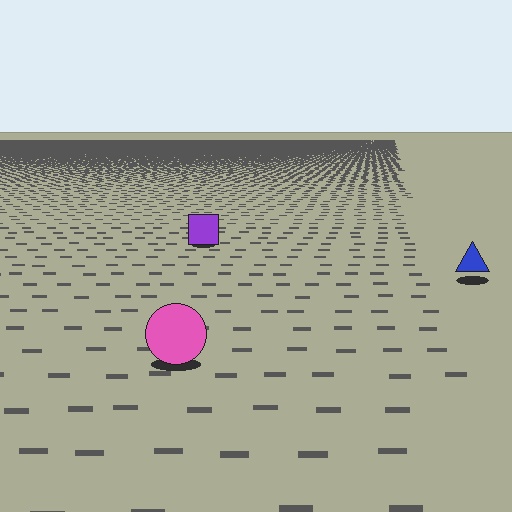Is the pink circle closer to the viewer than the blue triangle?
Yes. The pink circle is closer — you can tell from the texture gradient: the ground texture is coarser near it.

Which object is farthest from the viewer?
The purple square is farthest from the viewer. It appears smaller and the ground texture around it is denser.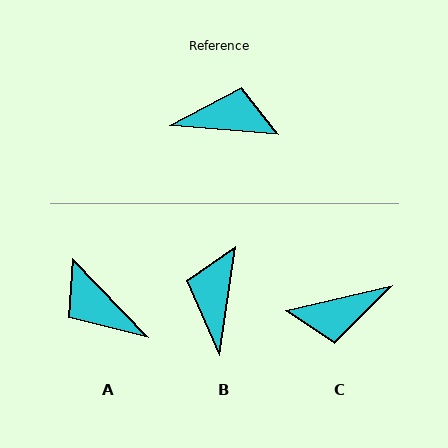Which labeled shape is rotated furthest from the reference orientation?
C, about 162 degrees away.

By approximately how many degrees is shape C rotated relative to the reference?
Approximately 162 degrees clockwise.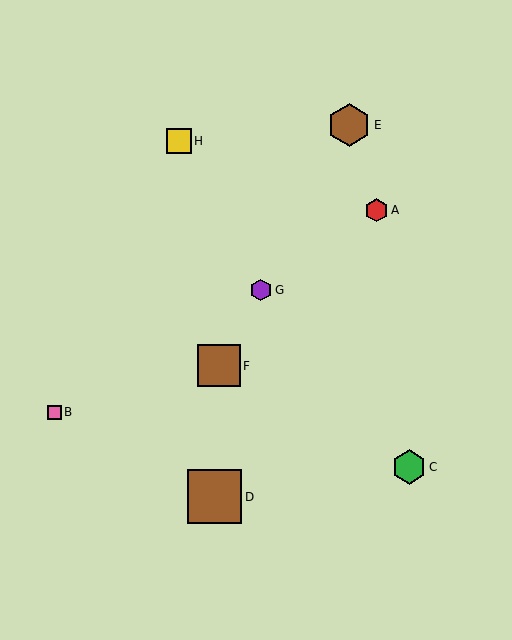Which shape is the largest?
The brown square (labeled D) is the largest.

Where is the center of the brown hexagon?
The center of the brown hexagon is at (349, 125).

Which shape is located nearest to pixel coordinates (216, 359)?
The brown square (labeled F) at (219, 366) is nearest to that location.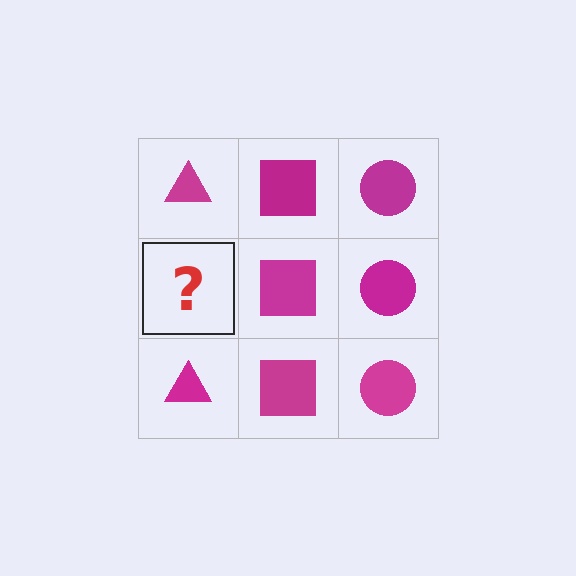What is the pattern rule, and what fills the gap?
The rule is that each column has a consistent shape. The gap should be filled with a magenta triangle.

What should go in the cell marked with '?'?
The missing cell should contain a magenta triangle.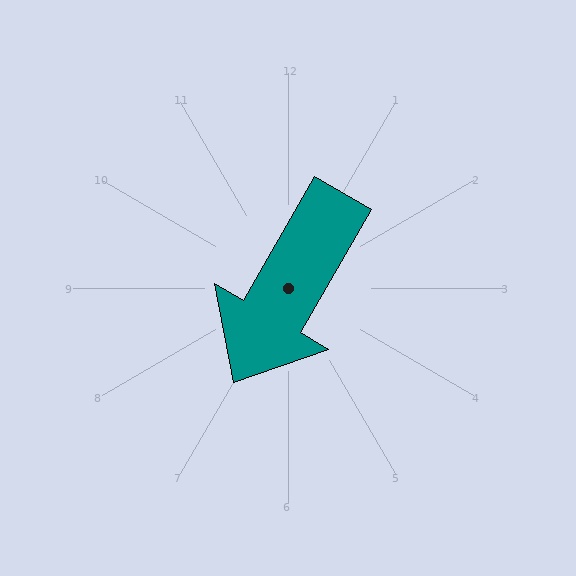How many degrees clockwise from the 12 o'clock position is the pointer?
Approximately 210 degrees.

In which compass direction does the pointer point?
Southwest.